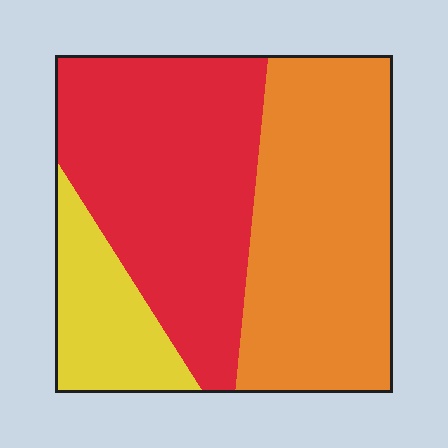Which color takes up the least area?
Yellow, at roughly 15%.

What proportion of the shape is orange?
Orange covers roughly 40% of the shape.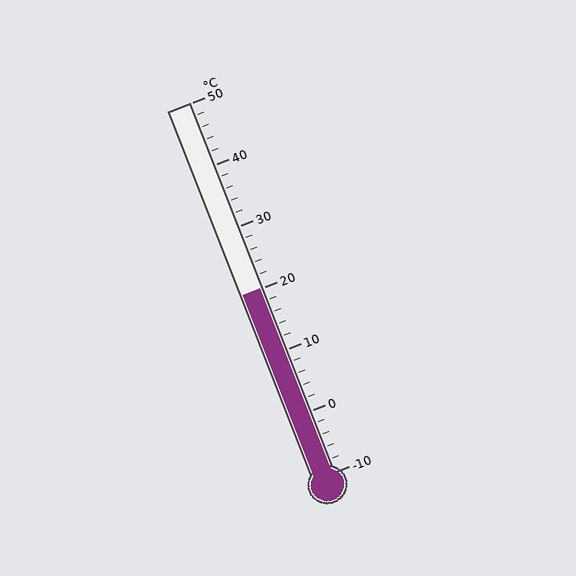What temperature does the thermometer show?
The thermometer shows approximately 20°C.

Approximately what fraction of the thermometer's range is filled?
The thermometer is filled to approximately 50% of its range.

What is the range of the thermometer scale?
The thermometer scale ranges from -10°C to 50°C.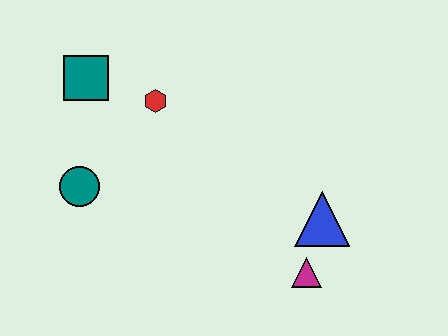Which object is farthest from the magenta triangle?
The teal square is farthest from the magenta triangle.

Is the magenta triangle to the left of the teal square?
No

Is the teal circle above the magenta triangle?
Yes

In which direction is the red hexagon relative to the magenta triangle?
The red hexagon is above the magenta triangle.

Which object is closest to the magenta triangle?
The blue triangle is closest to the magenta triangle.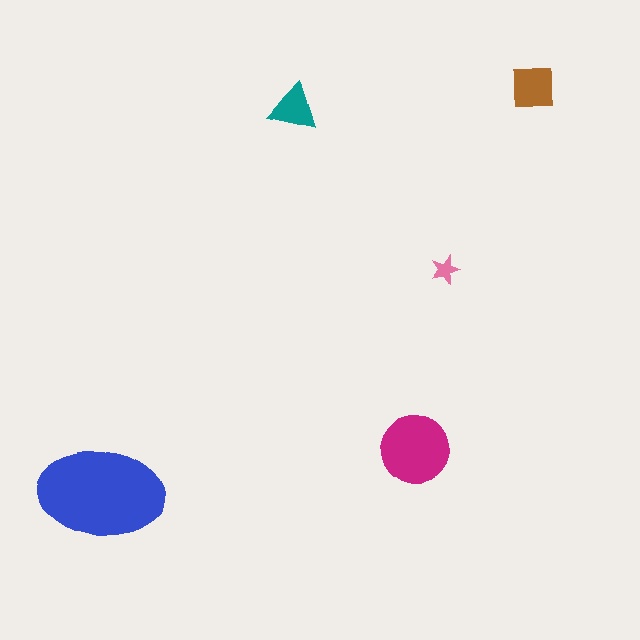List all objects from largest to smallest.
The blue ellipse, the magenta circle, the brown square, the teal triangle, the pink star.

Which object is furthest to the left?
The blue ellipse is leftmost.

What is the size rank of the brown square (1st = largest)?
3rd.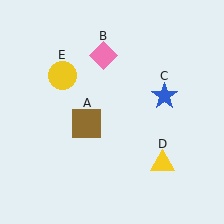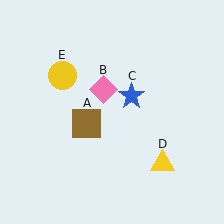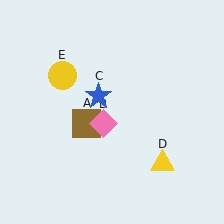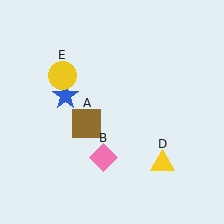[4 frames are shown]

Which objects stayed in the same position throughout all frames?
Brown square (object A) and yellow triangle (object D) and yellow circle (object E) remained stationary.